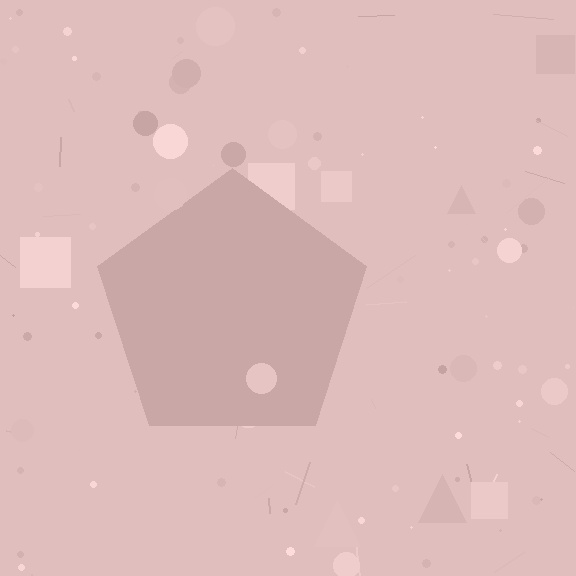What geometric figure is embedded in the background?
A pentagon is embedded in the background.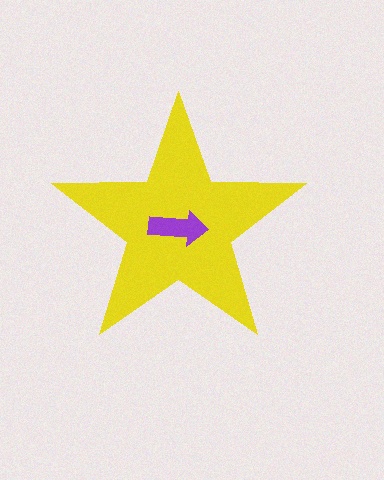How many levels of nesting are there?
2.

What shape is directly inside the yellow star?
The purple arrow.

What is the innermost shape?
The purple arrow.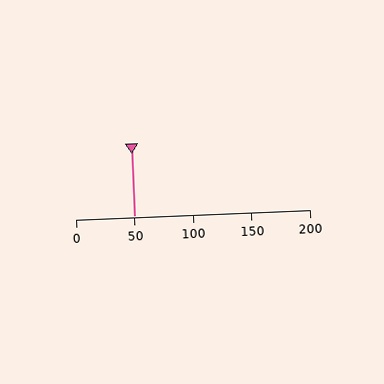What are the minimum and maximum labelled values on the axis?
The axis runs from 0 to 200.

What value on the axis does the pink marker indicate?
The marker indicates approximately 50.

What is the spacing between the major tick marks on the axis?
The major ticks are spaced 50 apart.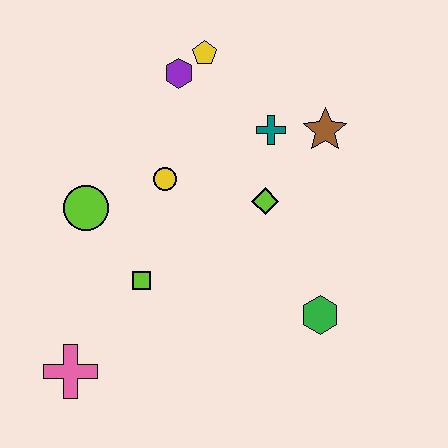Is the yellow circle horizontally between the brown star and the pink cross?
Yes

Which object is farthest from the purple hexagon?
The pink cross is farthest from the purple hexagon.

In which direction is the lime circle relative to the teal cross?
The lime circle is to the left of the teal cross.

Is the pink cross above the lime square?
No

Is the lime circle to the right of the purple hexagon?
No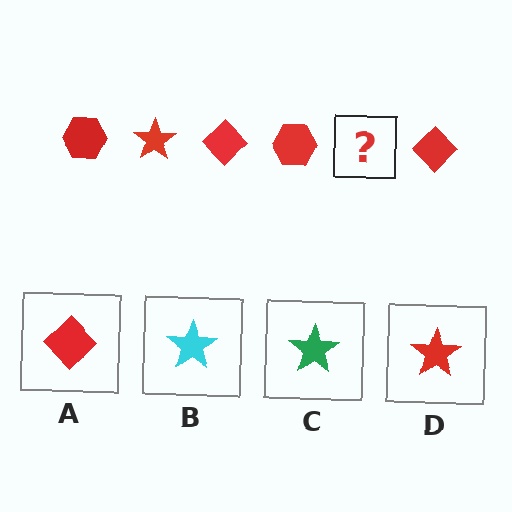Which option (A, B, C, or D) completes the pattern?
D.